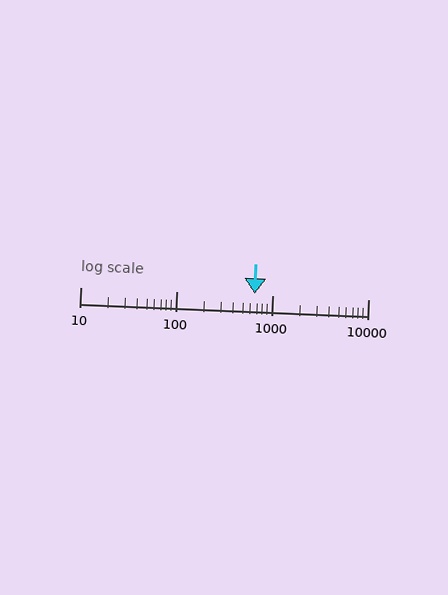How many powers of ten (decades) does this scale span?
The scale spans 3 decades, from 10 to 10000.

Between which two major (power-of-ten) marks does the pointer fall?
The pointer is between 100 and 1000.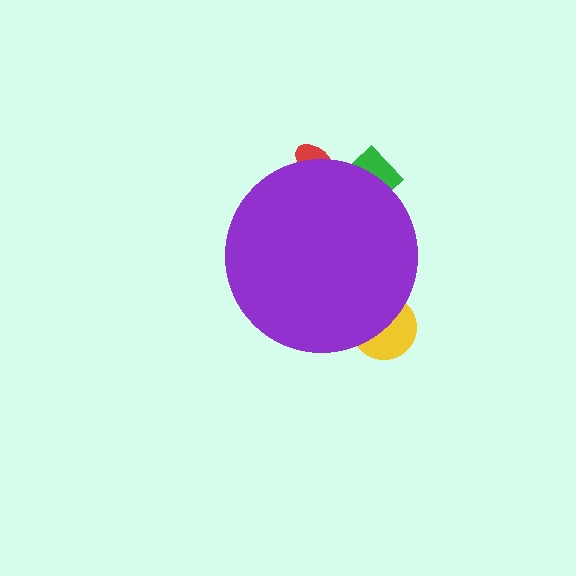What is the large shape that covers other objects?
A purple circle.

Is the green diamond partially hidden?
Yes, the green diamond is partially hidden behind the purple circle.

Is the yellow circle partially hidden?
Yes, the yellow circle is partially hidden behind the purple circle.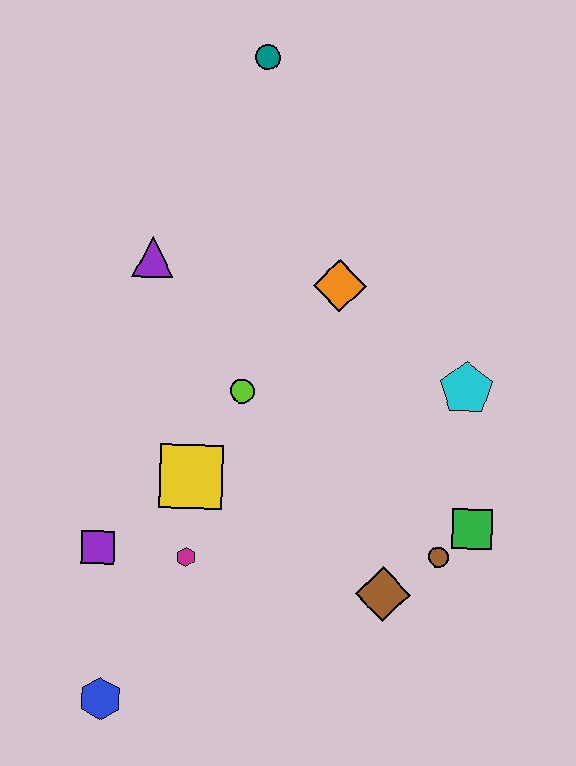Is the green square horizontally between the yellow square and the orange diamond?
No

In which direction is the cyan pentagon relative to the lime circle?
The cyan pentagon is to the right of the lime circle.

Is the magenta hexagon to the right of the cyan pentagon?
No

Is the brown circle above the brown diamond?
Yes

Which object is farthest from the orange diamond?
The blue hexagon is farthest from the orange diamond.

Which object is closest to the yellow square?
The magenta hexagon is closest to the yellow square.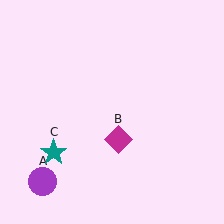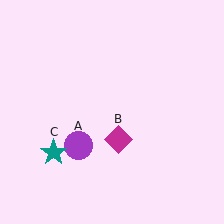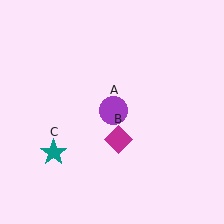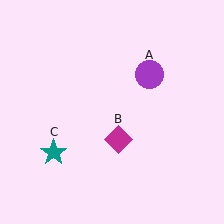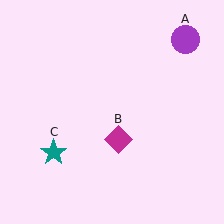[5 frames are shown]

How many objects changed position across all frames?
1 object changed position: purple circle (object A).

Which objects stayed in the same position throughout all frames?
Magenta diamond (object B) and teal star (object C) remained stationary.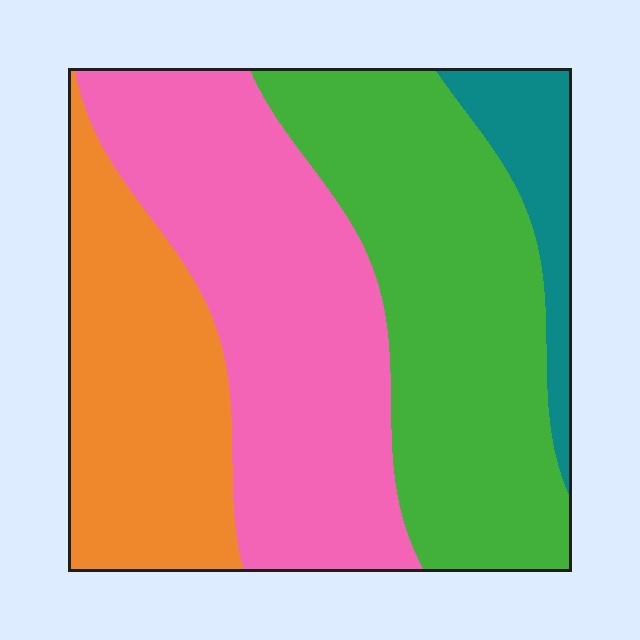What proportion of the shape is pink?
Pink covers around 35% of the shape.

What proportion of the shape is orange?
Orange takes up about one quarter (1/4) of the shape.